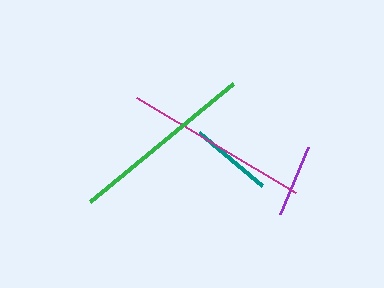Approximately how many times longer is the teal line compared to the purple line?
The teal line is approximately 1.1 times the length of the purple line.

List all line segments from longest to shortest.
From longest to shortest: magenta, green, teal, purple.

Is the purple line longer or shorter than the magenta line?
The magenta line is longer than the purple line.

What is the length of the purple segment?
The purple segment is approximately 72 pixels long.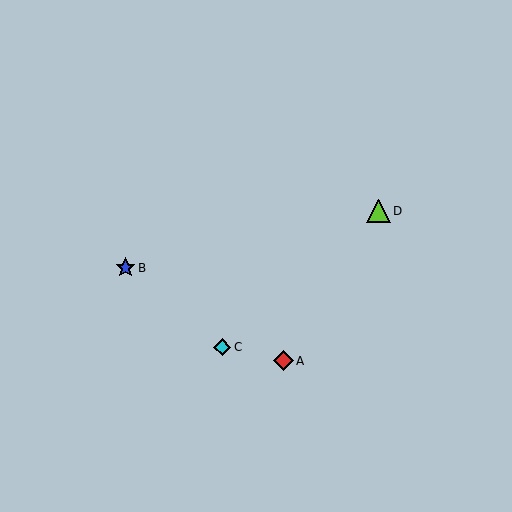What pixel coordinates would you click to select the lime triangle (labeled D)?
Click at (378, 211) to select the lime triangle D.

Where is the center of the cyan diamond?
The center of the cyan diamond is at (222, 347).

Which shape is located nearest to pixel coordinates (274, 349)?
The red diamond (labeled A) at (283, 361) is nearest to that location.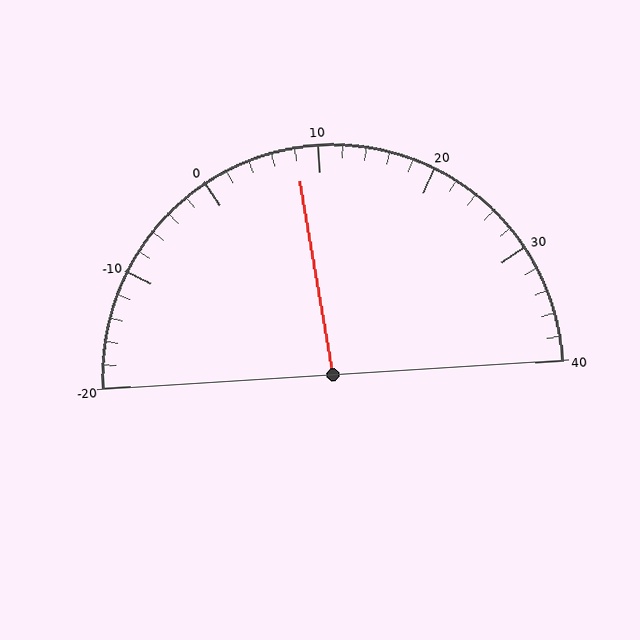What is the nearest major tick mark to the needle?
The nearest major tick mark is 10.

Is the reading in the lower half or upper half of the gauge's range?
The reading is in the lower half of the range (-20 to 40).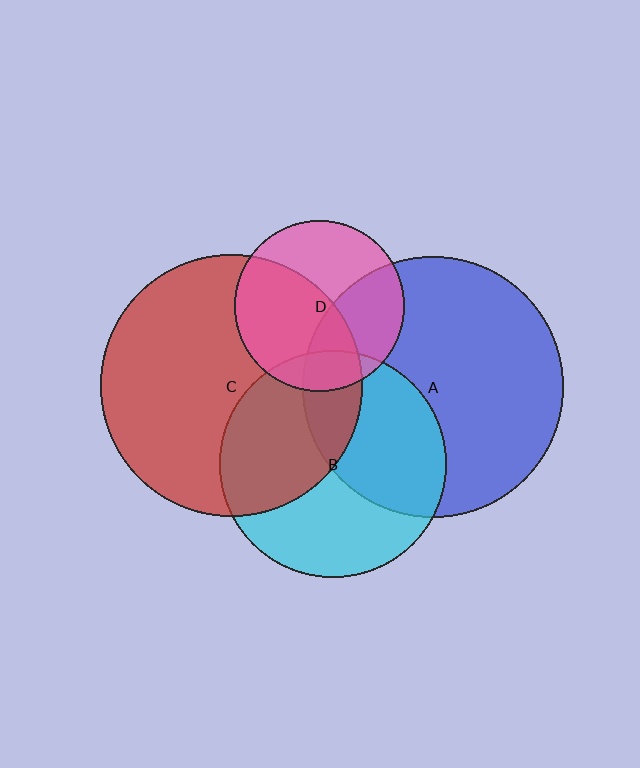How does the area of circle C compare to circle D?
Approximately 2.4 times.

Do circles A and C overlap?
Yes.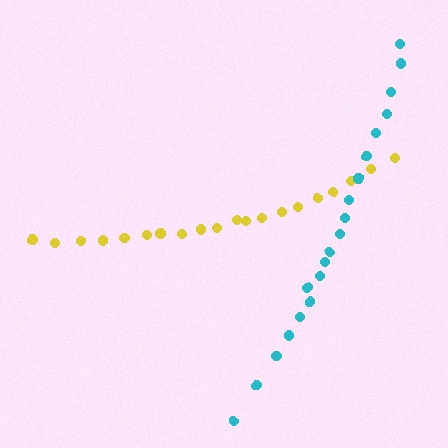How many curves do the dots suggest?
There are 2 distinct paths.